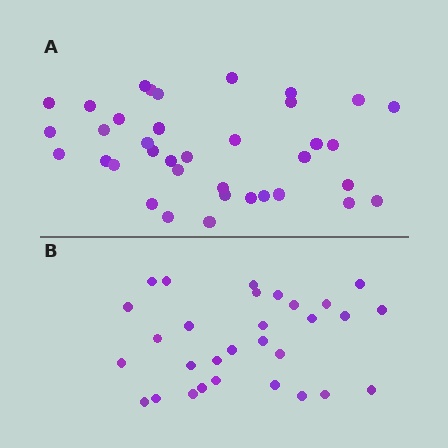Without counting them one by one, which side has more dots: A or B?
Region A (the top region) has more dots.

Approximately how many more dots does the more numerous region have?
Region A has roughly 8 or so more dots than region B.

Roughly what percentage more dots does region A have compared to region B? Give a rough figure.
About 25% more.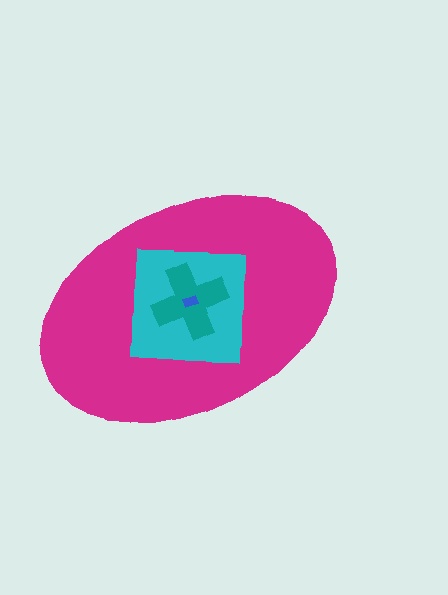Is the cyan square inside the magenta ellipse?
Yes.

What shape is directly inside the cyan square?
The teal cross.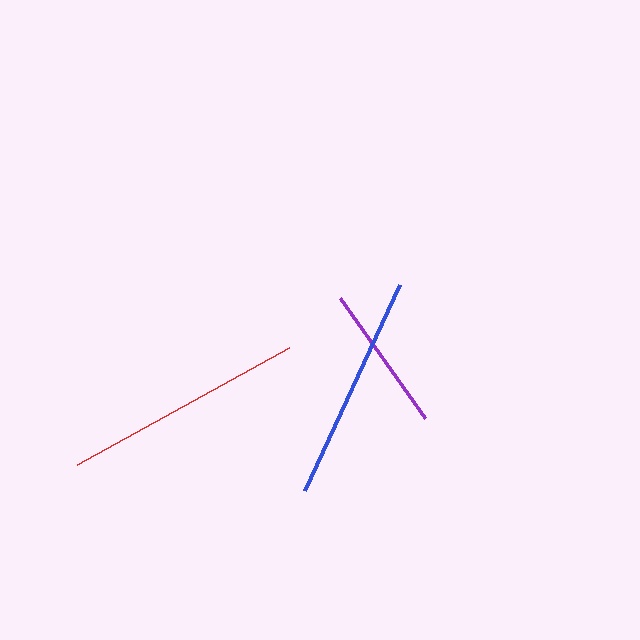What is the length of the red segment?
The red segment is approximately 242 pixels long.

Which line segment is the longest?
The red line is the longest at approximately 242 pixels.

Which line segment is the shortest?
The purple line is the shortest at approximately 147 pixels.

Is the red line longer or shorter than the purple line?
The red line is longer than the purple line.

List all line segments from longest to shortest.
From longest to shortest: red, blue, purple.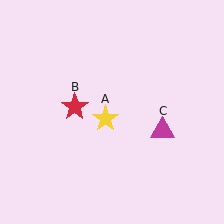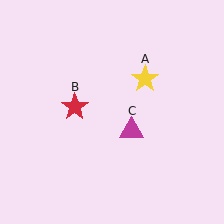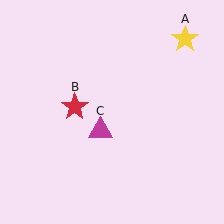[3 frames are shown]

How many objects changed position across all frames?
2 objects changed position: yellow star (object A), magenta triangle (object C).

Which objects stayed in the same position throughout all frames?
Red star (object B) remained stationary.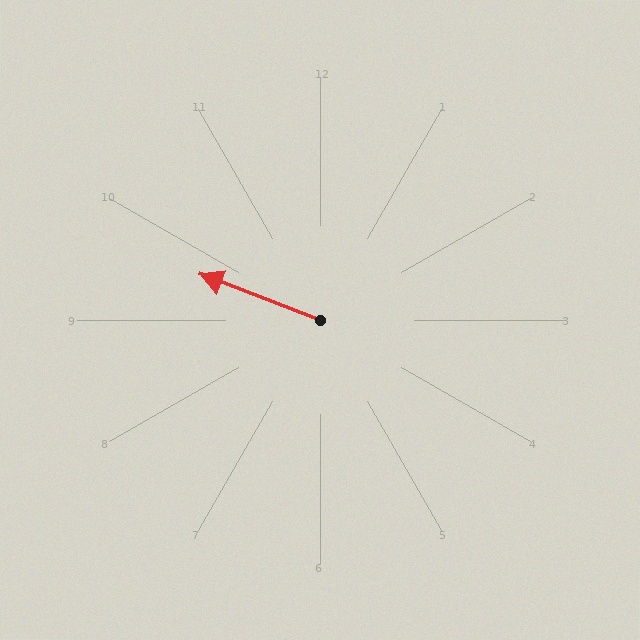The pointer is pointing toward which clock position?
Roughly 10 o'clock.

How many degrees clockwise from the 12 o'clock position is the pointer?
Approximately 291 degrees.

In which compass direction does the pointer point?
West.